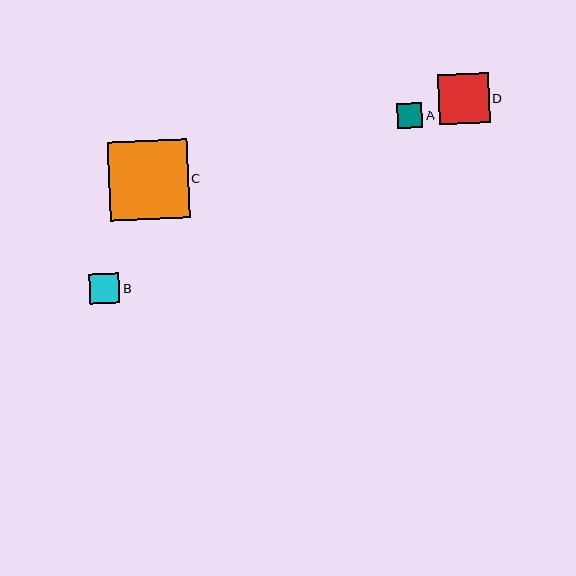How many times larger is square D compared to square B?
Square D is approximately 1.7 times the size of square B.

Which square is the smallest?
Square A is the smallest with a size of approximately 25 pixels.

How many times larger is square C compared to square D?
Square C is approximately 1.6 times the size of square D.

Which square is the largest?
Square C is the largest with a size of approximately 79 pixels.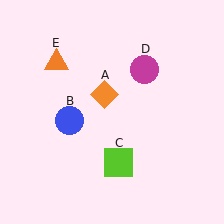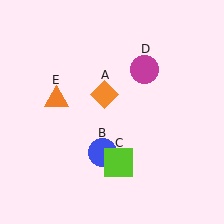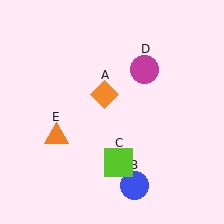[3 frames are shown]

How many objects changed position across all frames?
2 objects changed position: blue circle (object B), orange triangle (object E).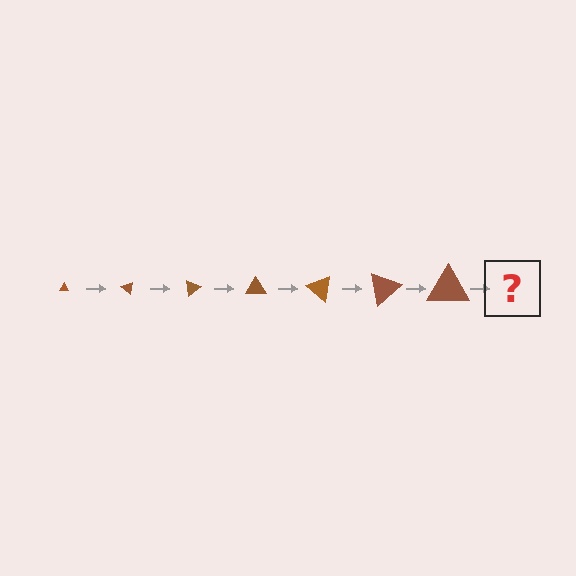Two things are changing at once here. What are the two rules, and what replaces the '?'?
The two rules are that the triangle grows larger each step and it rotates 40 degrees each step. The '?' should be a triangle, larger than the previous one and rotated 280 degrees from the start.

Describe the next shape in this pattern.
It should be a triangle, larger than the previous one and rotated 280 degrees from the start.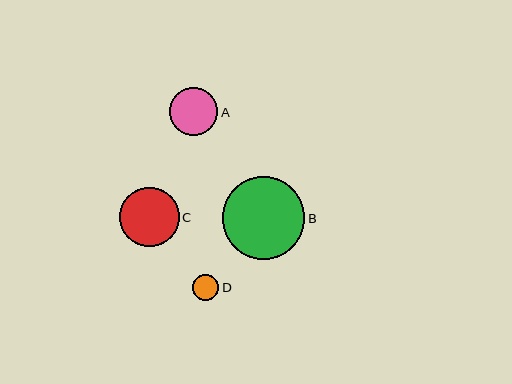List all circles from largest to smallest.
From largest to smallest: B, C, A, D.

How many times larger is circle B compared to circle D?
Circle B is approximately 3.2 times the size of circle D.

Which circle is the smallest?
Circle D is the smallest with a size of approximately 26 pixels.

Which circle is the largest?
Circle B is the largest with a size of approximately 82 pixels.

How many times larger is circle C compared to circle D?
Circle C is approximately 2.3 times the size of circle D.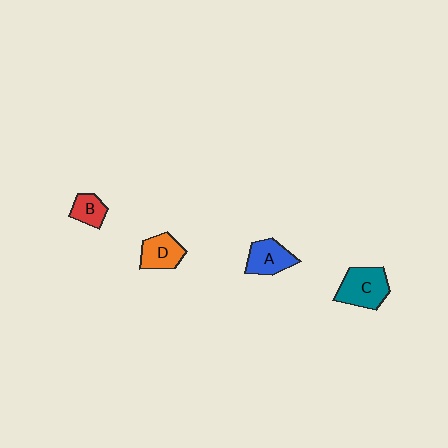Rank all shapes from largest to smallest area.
From largest to smallest: C (teal), A (blue), D (orange), B (red).